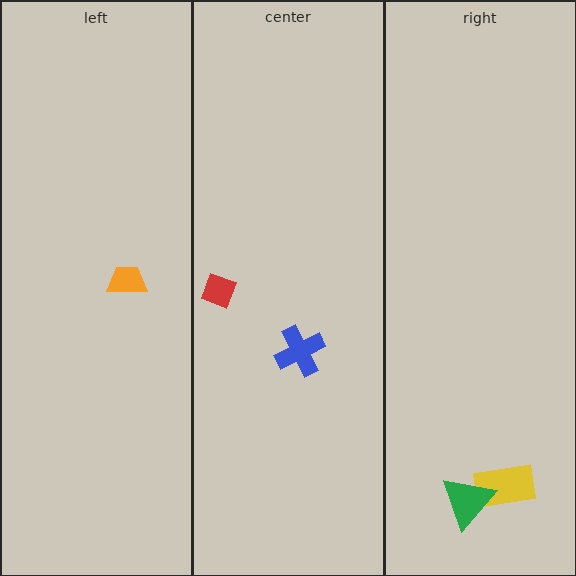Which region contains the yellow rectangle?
The right region.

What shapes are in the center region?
The red diamond, the blue cross.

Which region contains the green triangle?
The right region.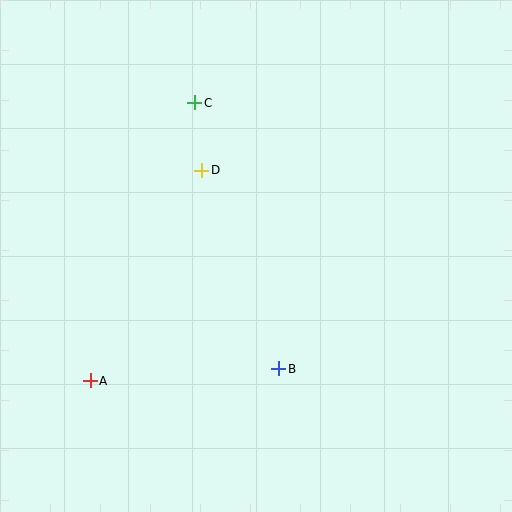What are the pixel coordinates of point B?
Point B is at (279, 369).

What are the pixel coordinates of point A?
Point A is at (90, 381).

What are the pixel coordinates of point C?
Point C is at (195, 103).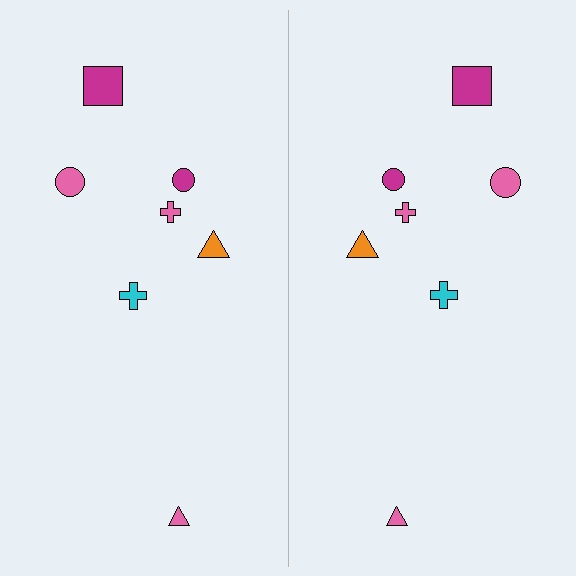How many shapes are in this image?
There are 14 shapes in this image.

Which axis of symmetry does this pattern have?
The pattern has a vertical axis of symmetry running through the center of the image.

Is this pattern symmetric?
Yes, this pattern has bilateral (reflection) symmetry.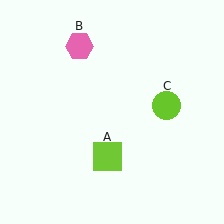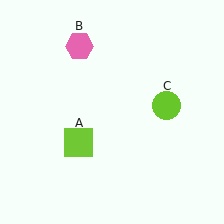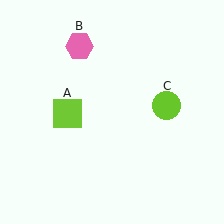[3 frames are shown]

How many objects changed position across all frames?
1 object changed position: lime square (object A).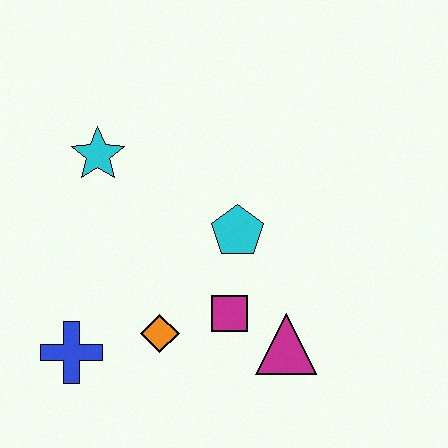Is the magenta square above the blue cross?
Yes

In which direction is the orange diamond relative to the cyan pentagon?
The orange diamond is below the cyan pentagon.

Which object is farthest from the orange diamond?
The cyan star is farthest from the orange diamond.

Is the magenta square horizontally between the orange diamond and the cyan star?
No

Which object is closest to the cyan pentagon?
The magenta square is closest to the cyan pentagon.